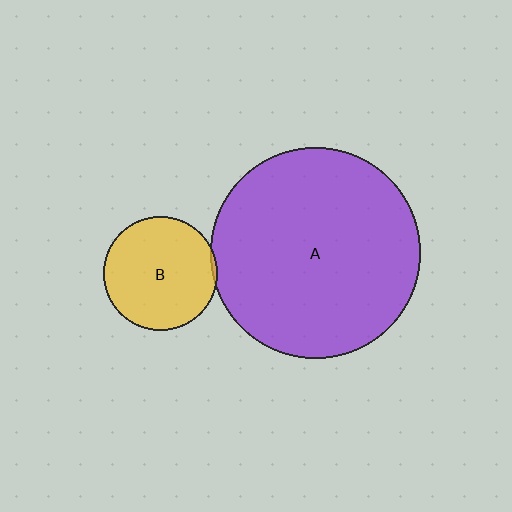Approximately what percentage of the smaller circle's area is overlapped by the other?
Approximately 5%.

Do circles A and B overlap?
Yes.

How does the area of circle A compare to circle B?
Approximately 3.4 times.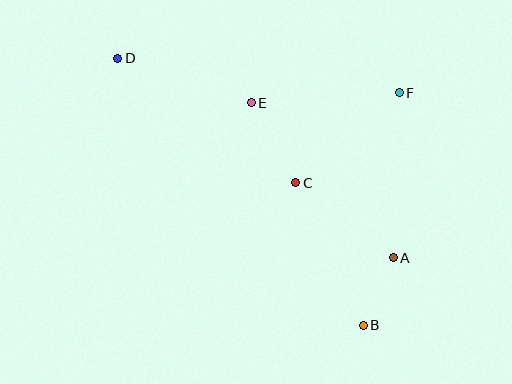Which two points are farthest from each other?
Points B and D are farthest from each other.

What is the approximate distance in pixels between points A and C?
The distance between A and C is approximately 123 pixels.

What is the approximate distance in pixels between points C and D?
The distance between C and D is approximately 217 pixels.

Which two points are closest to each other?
Points A and B are closest to each other.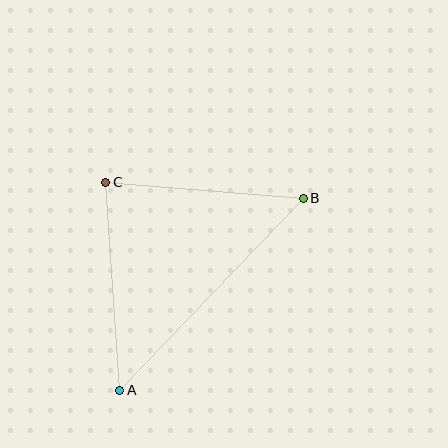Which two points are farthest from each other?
Points A and B are farthest from each other.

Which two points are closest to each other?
Points B and C are closest to each other.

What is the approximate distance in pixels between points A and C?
The distance between A and C is approximately 208 pixels.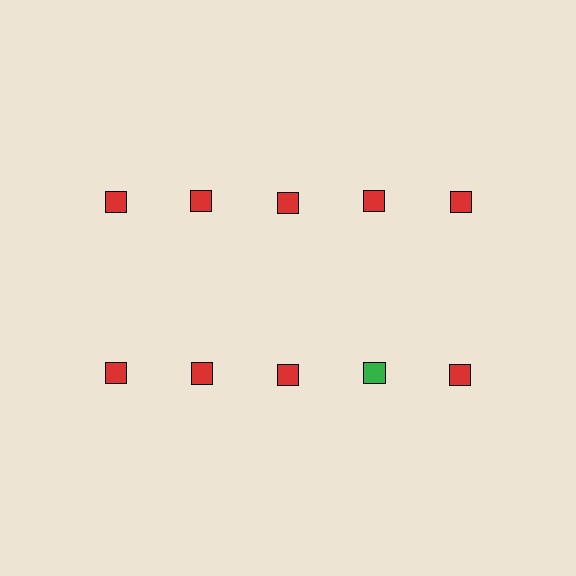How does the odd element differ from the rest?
It has a different color: green instead of red.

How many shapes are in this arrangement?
There are 10 shapes arranged in a grid pattern.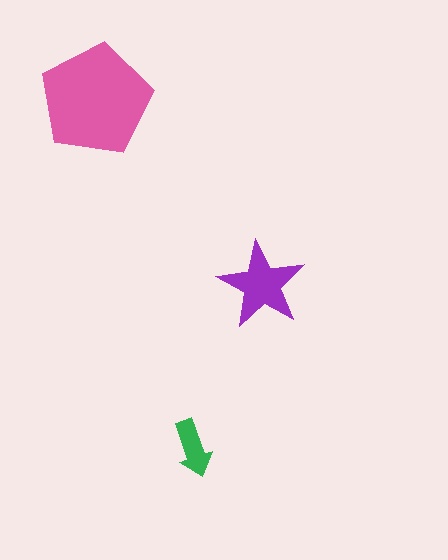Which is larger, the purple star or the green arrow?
The purple star.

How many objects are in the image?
There are 3 objects in the image.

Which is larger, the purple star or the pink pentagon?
The pink pentagon.